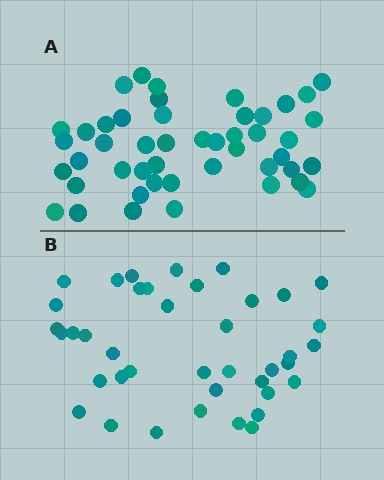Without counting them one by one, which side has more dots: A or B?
Region A (the top region) has more dots.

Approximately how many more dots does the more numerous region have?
Region A has roughly 8 or so more dots than region B.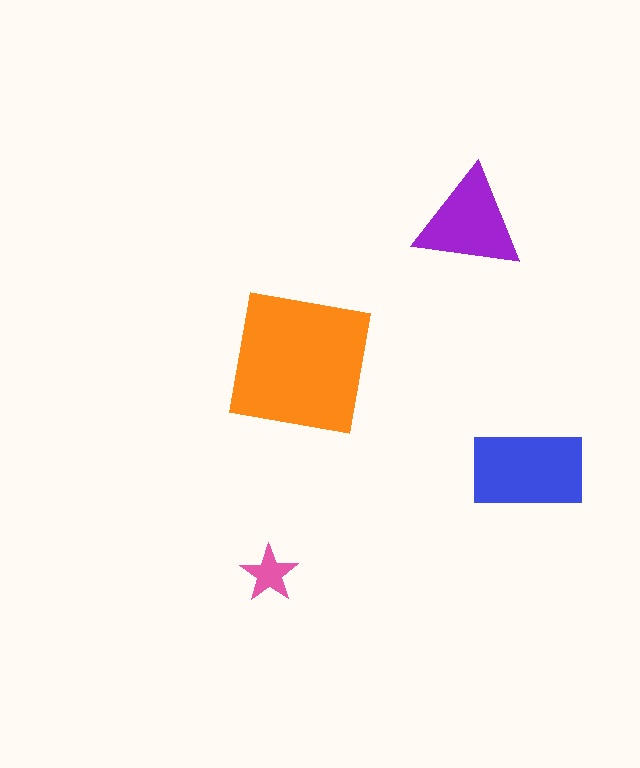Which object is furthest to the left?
The pink star is leftmost.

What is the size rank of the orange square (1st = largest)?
1st.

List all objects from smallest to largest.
The pink star, the purple triangle, the blue rectangle, the orange square.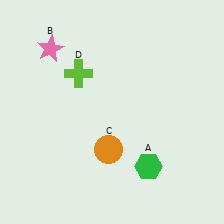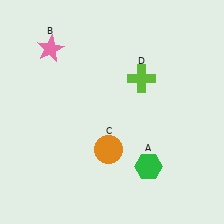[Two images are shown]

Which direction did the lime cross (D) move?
The lime cross (D) moved right.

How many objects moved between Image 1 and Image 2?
1 object moved between the two images.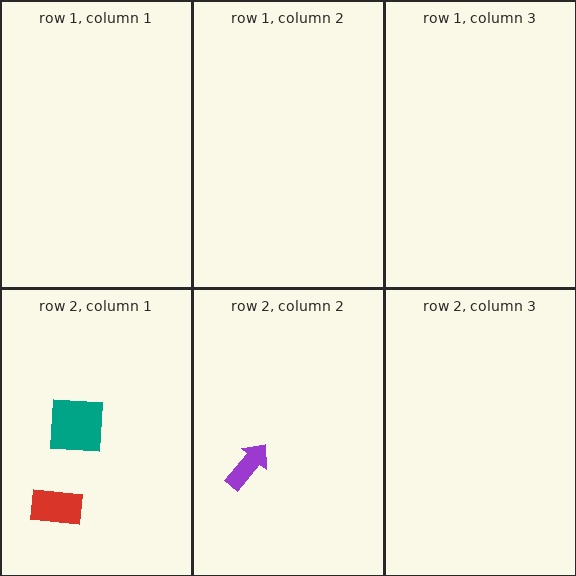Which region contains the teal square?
The row 2, column 1 region.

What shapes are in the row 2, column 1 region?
The teal square, the red rectangle.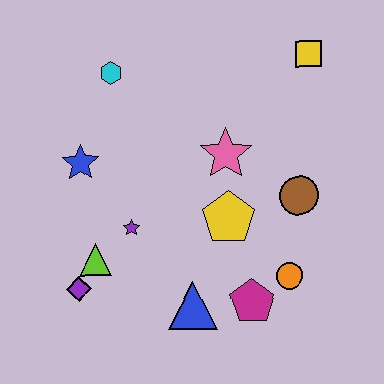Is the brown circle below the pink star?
Yes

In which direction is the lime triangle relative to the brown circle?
The lime triangle is to the left of the brown circle.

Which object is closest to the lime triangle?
The purple diamond is closest to the lime triangle.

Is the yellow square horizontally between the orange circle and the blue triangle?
No